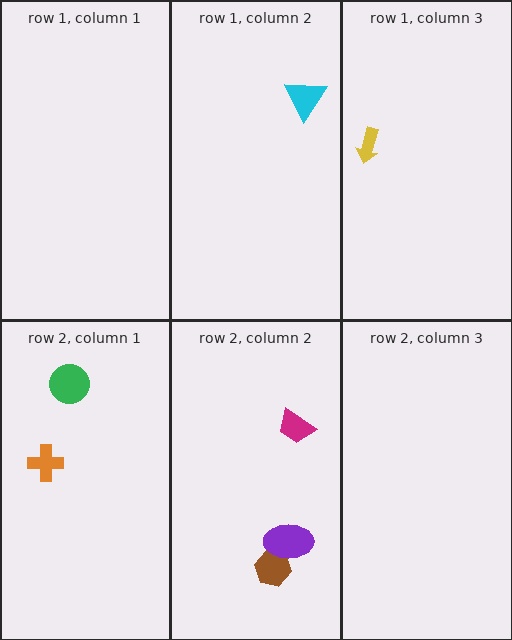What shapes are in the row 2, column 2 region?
The magenta trapezoid, the brown hexagon, the purple ellipse.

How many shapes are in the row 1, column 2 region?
1.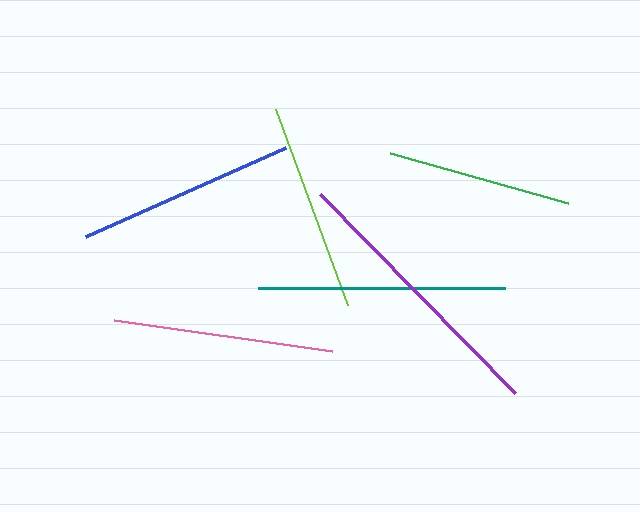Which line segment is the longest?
The purple line is the longest at approximately 279 pixels.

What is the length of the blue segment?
The blue segment is approximately 219 pixels long.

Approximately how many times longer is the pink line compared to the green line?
The pink line is approximately 1.2 times the length of the green line.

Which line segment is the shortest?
The green line is the shortest at approximately 184 pixels.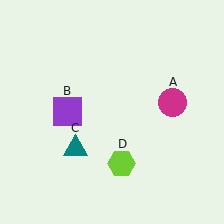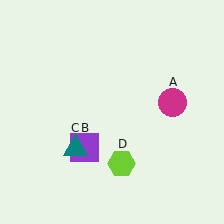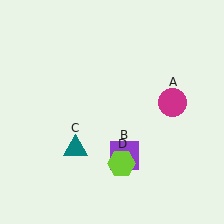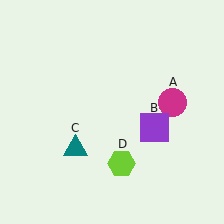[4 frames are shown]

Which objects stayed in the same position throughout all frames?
Magenta circle (object A) and teal triangle (object C) and lime hexagon (object D) remained stationary.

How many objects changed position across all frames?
1 object changed position: purple square (object B).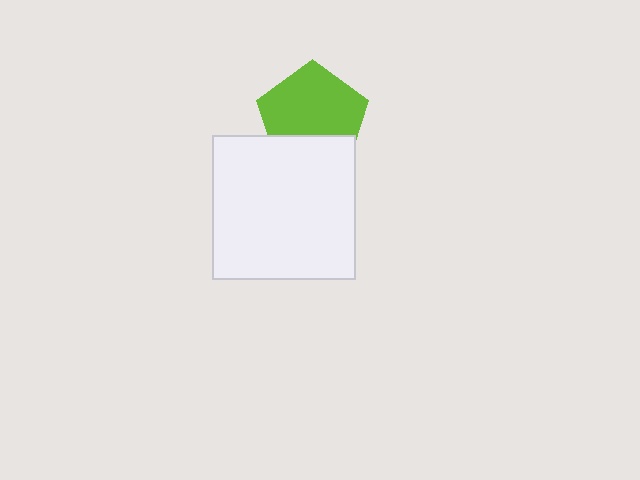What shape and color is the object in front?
The object in front is a white square.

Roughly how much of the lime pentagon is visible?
Most of it is visible (roughly 70%).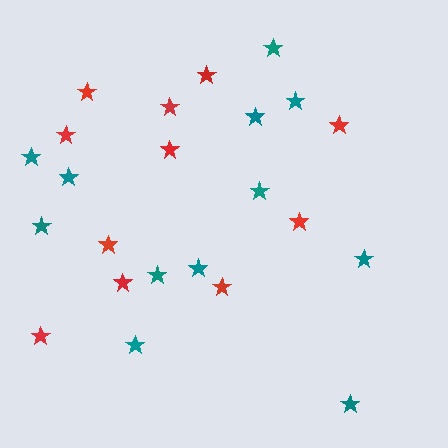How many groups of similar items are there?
There are 2 groups: one group of red stars (11) and one group of teal stars (12).